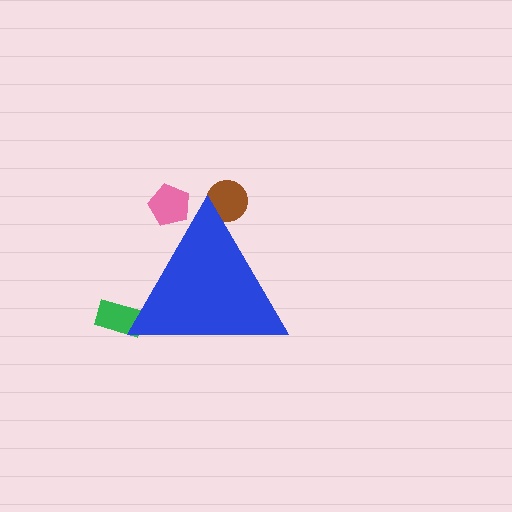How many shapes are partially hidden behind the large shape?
3 shapes are partially hidden.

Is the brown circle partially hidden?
Yes, the brown circle is partially hidden behind the blue triangle.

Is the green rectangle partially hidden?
Yes, the green rectangle is partially hidden behind the blue triangle.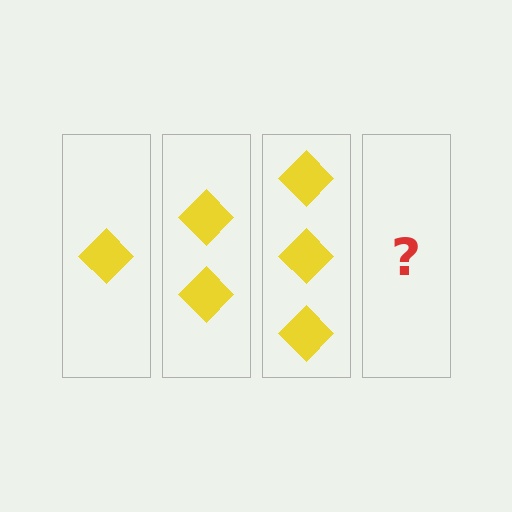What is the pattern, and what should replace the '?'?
The pattern is that each step adds one more diamond. The '?' should be 4 diamonds.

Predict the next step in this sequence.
The next step is 4 diamonds.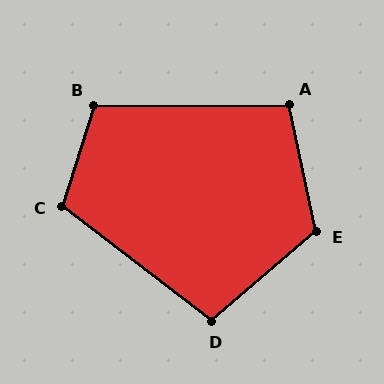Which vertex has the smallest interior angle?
A, at approximately 102 degrees.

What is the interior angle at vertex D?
Approximately 102 degrees (obtuse).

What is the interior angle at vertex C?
Approximately 110 degrees (obtuse).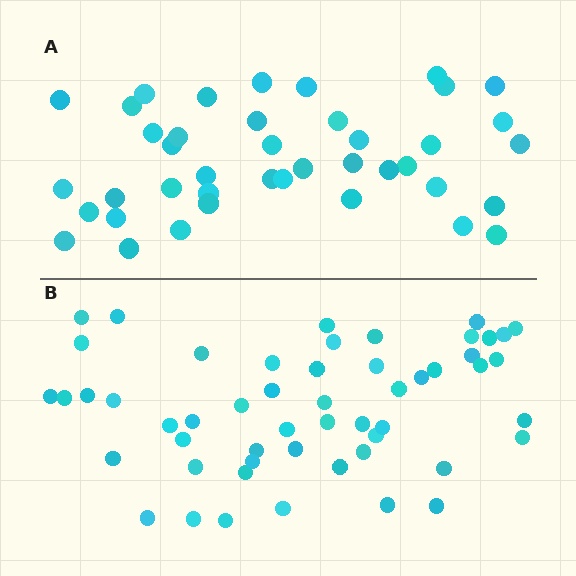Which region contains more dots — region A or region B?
Region B (the bottom region) has more dots.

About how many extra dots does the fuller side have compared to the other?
Region B has roughly 12 or so more dots than region A.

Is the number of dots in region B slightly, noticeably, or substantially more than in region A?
Region B has noticeably more, but not dramatically so. The ratio is roughly 1.3 to 1.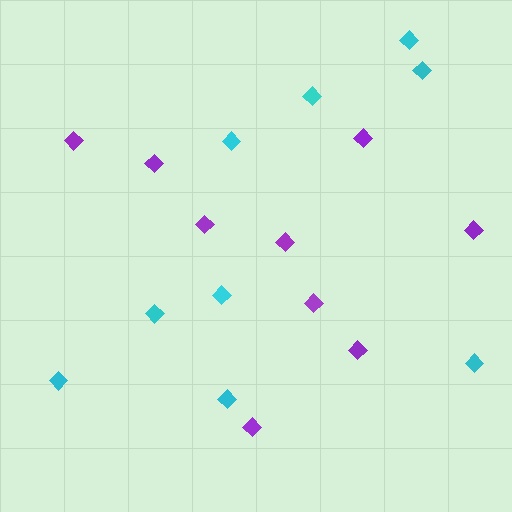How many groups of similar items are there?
There are 2 groups: one group of purple diamonds (9) and one group of cyan diamonds (9).